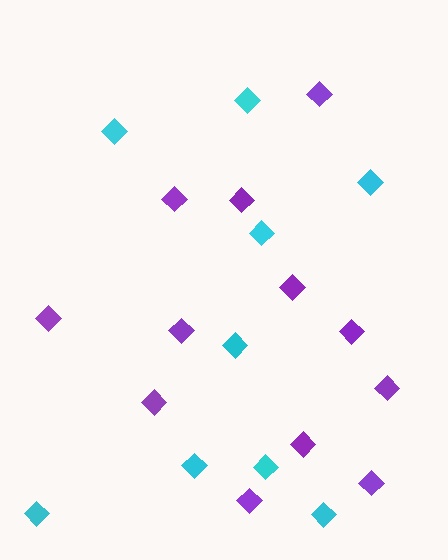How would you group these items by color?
There are 2 groups: one group of cyan diamonds (9) and one group of purple diamonds (12).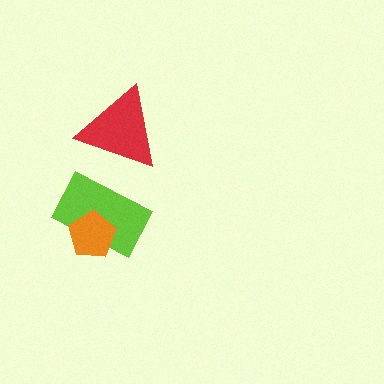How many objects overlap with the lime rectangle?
1 object overlaps with the lime rectangle.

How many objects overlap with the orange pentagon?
1 object overlaps with the orange pentagon.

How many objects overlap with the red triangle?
0 objects overlap with the red triangle.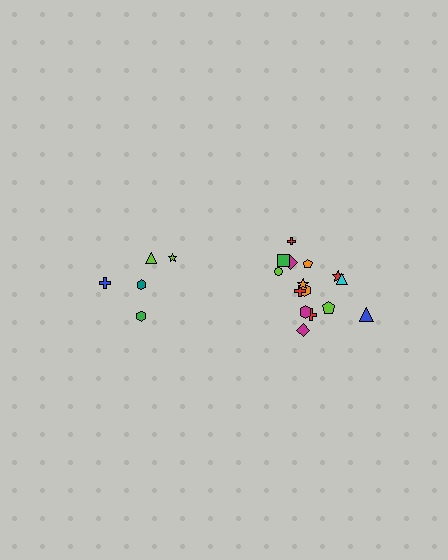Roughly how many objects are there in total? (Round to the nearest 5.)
Roughly 20 objects in total.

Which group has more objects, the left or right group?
The right group.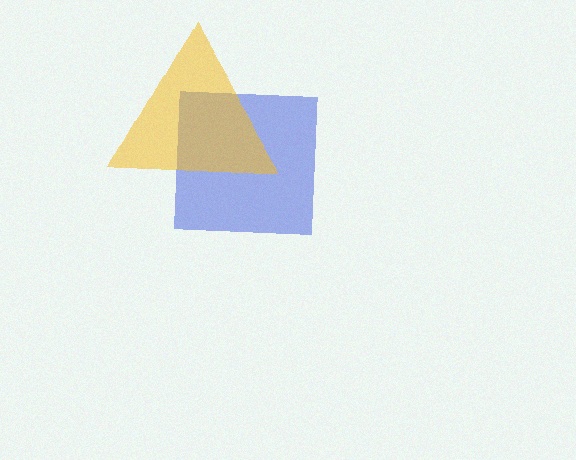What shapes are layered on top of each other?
The layered shapes are: a blue square, a yellow triangle.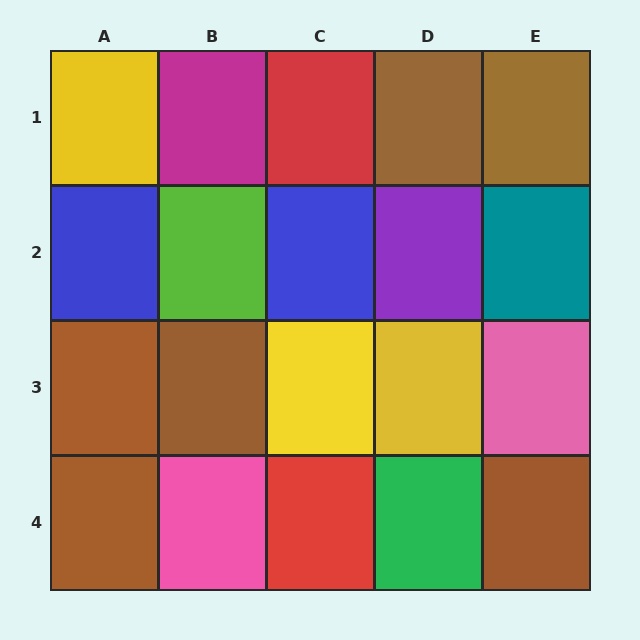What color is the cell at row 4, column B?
Pink.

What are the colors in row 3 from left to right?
Brown, brown, yellow, yellow, pink.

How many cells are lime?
1 cell is lime.